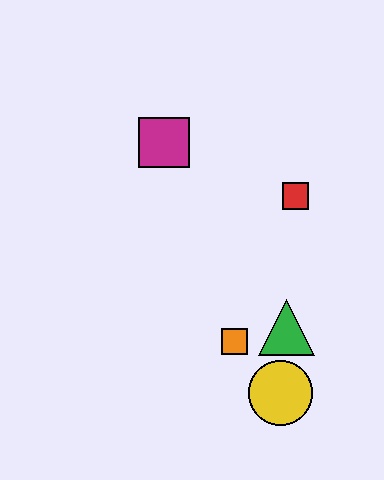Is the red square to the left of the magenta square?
No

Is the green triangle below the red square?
Yes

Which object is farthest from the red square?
The yellow circle is farthest from the red square.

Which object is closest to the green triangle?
The orange square is closest to the green triangle.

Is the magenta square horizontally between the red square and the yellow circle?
No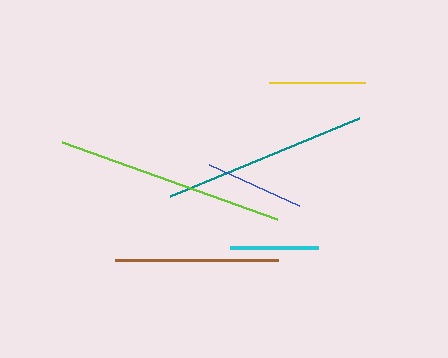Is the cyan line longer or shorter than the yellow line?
The yellow line is longer than the cyan line.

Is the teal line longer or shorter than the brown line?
The teal line is longer than the brown line.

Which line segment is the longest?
The lime line is the longest at approximately 228 pixels.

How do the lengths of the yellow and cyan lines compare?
The yellow and cyan lines are approximately the same length.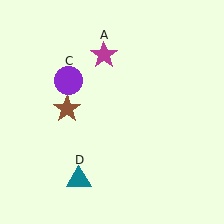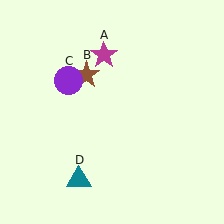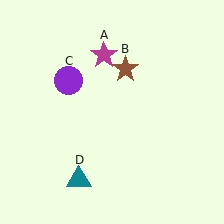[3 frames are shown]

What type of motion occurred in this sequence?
The brown star (object B) rotated clockwise around the center of the scene.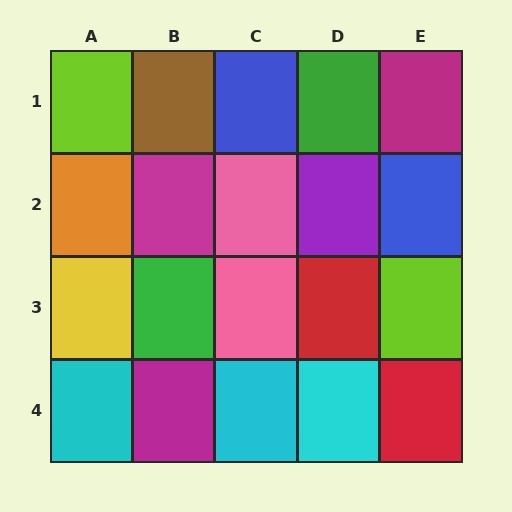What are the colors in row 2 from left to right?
Orange, magenta, pink, purple, blue.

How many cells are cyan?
3 cells are cyan.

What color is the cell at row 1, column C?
Blue.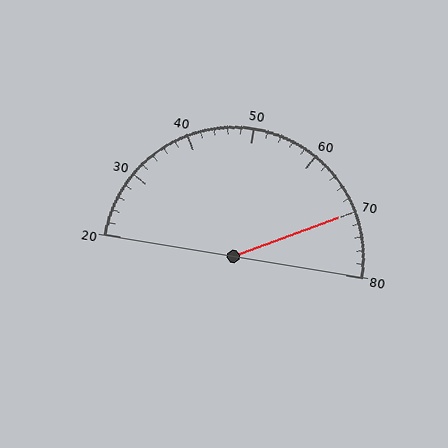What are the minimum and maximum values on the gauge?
The gauge ranges from 20 to 80.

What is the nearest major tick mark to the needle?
The nearest major tick mark is 70.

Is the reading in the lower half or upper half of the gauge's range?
The reading is in the upper half of the range (20 to 80).